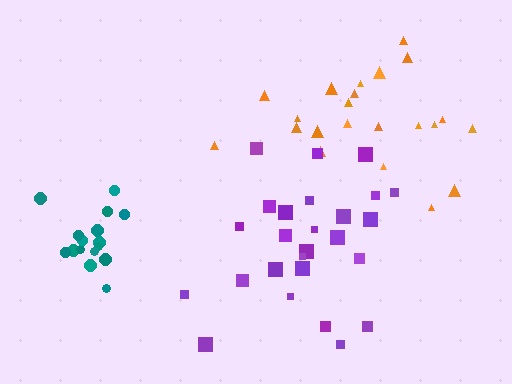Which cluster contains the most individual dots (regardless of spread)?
Purple (26).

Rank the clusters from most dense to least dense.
teal, purple, orange.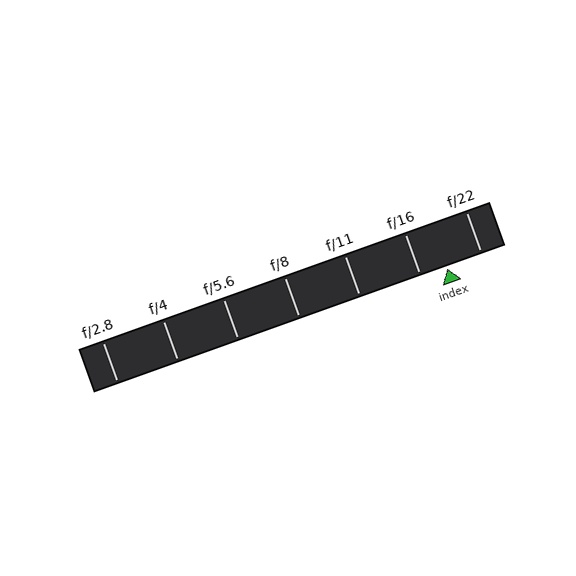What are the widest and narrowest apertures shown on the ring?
The widest aperture shown is f/2.8 and the narrowest is f/22.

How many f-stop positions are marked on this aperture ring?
There are 7 f-stop positions marked.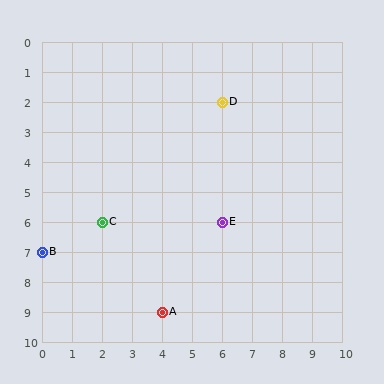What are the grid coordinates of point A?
Point A is at grid coordinates (4, 9).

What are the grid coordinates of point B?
Point B is at grid coordinates (0, 7).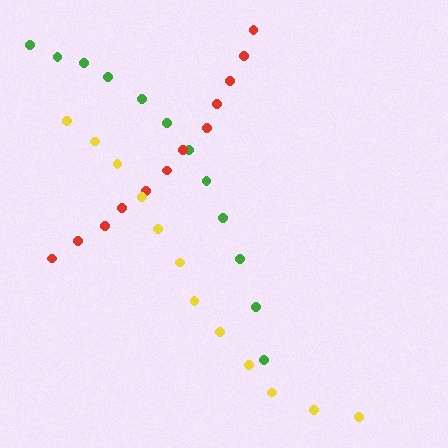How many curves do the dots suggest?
There are 3 distinct paths.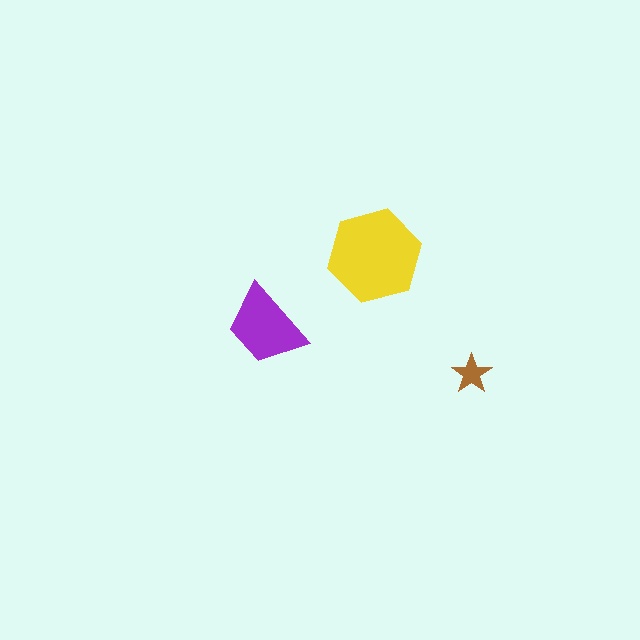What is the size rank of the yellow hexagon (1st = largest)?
1st.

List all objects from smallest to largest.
The brown star, the purple trapezoid, the yellow hexagon.